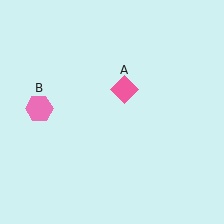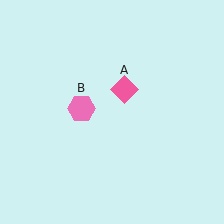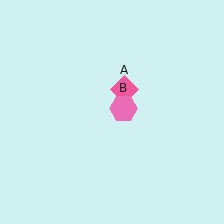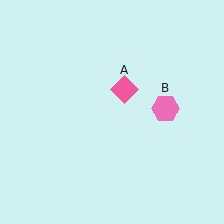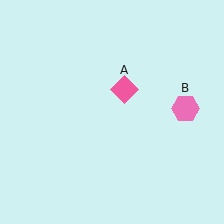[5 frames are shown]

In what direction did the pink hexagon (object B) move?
The pink hexagon (object B) moved right.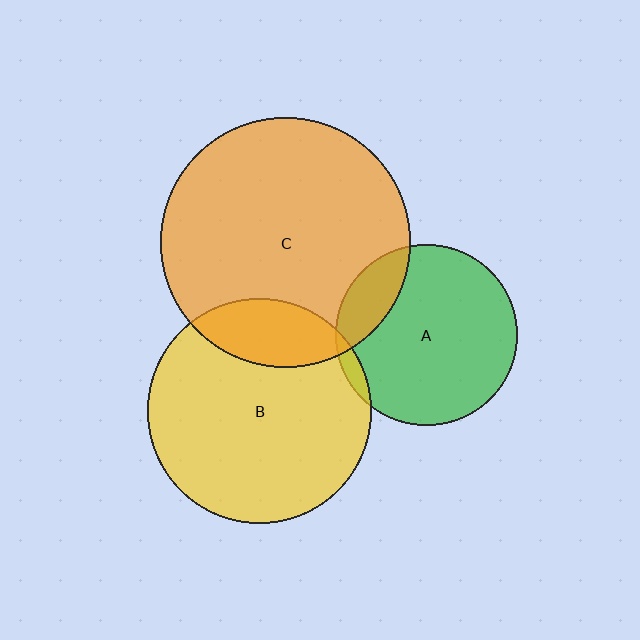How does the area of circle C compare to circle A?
Approximately 1.9 times.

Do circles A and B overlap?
Yes.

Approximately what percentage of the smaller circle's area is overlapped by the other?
Approximately 5%.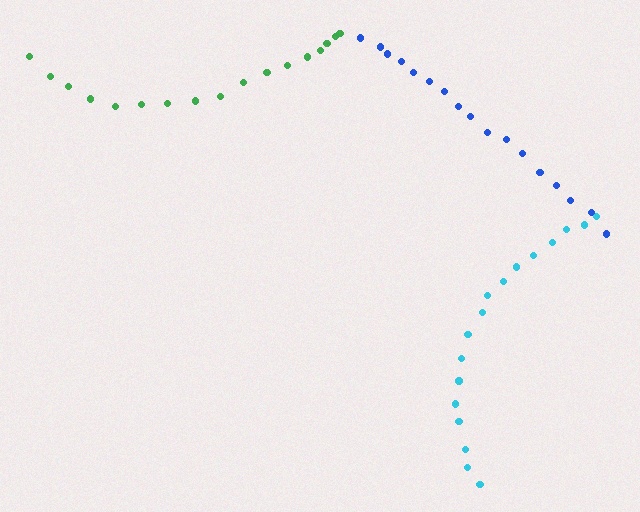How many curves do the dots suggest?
There are 3 distinct paths.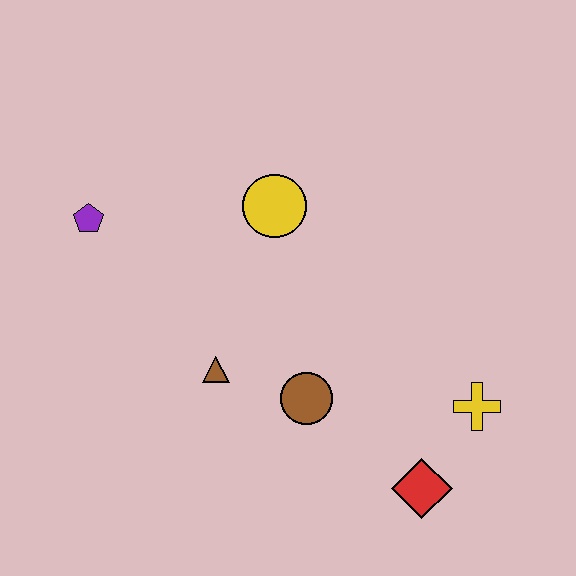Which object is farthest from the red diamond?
The purple pentagon is farthest from the red diamond.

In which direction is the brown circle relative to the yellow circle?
The brown circle is below the yellow circle.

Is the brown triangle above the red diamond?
Yes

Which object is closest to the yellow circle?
The brown triangle is closest to the yellow circle.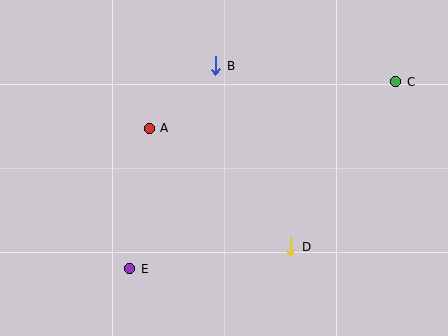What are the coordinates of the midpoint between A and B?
The midpoint between A and B is at (183, 97).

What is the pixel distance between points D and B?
The distance between D and B is 196 pixels.